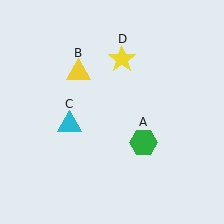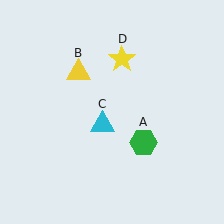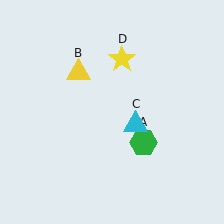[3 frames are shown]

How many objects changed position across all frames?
1 object changed position: cyan triangle (object C).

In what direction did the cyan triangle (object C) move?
The cyan triangle (object C) moved right.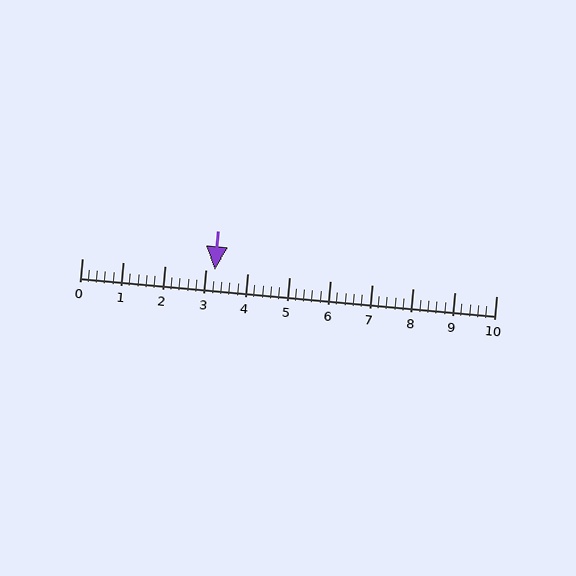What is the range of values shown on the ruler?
The ruler shows values from 0 to 10.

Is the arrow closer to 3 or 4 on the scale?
The arrow is closer to 3.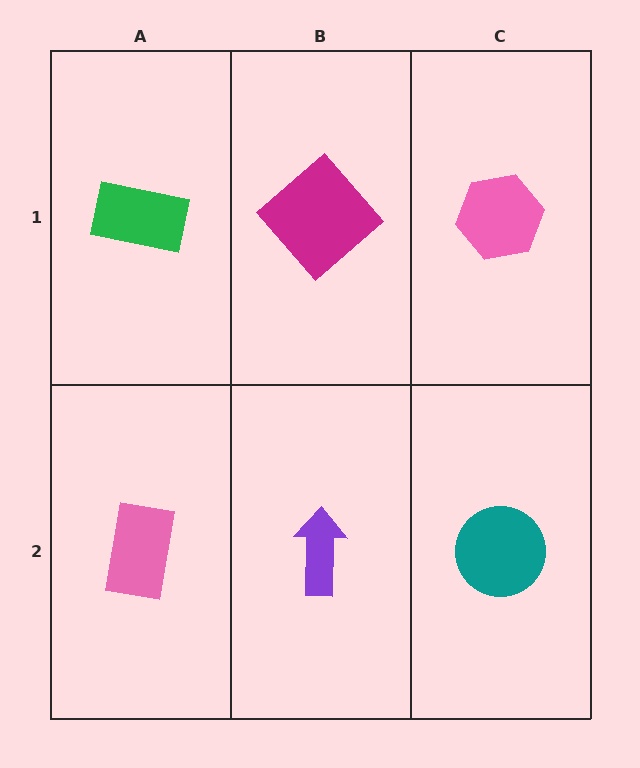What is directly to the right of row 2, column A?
A purple arrow.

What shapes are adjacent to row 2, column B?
A magenta diamond (row 1, column B), a pink rectangle (row 2, column A), a teal circle (row 2, column C).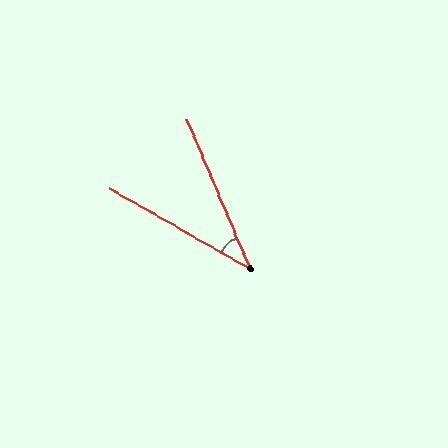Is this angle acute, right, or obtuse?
It is acute.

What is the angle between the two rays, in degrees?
Approximately 37 degrees.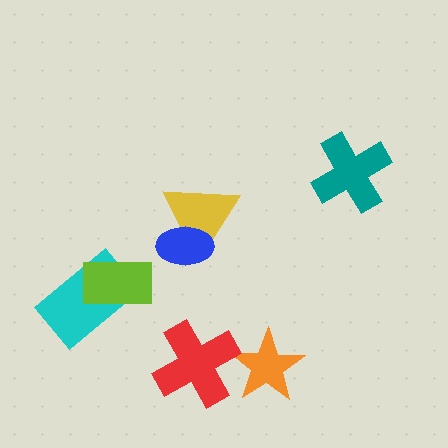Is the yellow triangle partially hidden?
Yes, it is partially covered by another shape.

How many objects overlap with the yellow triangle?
1 object overlaps with the yellow triangle.